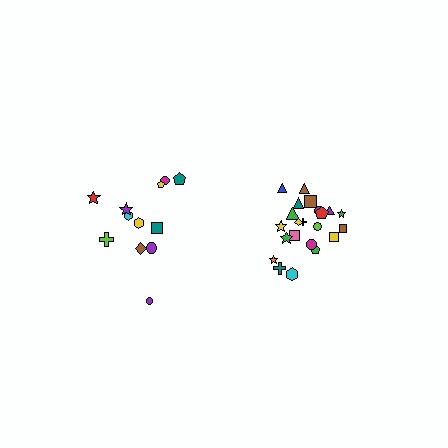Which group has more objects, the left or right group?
The right group.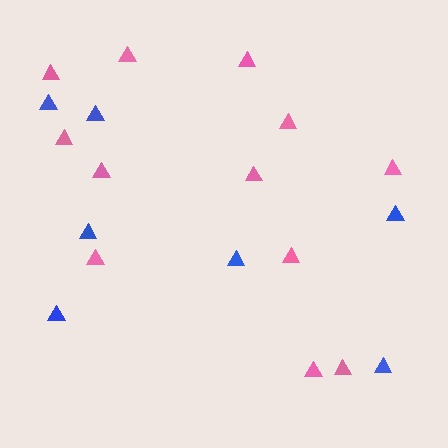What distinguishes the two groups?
There are 2 groups: one group of pink triangles (12) and one group of blue triangles (7).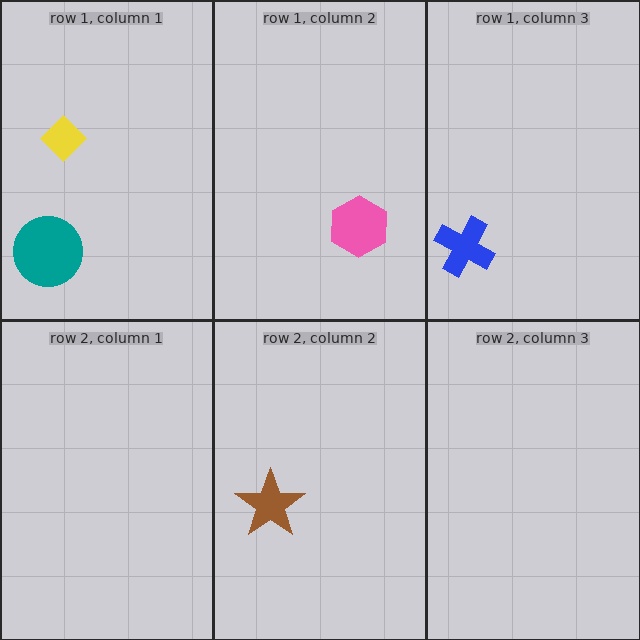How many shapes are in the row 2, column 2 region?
1.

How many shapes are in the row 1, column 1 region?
2.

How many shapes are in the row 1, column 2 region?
1.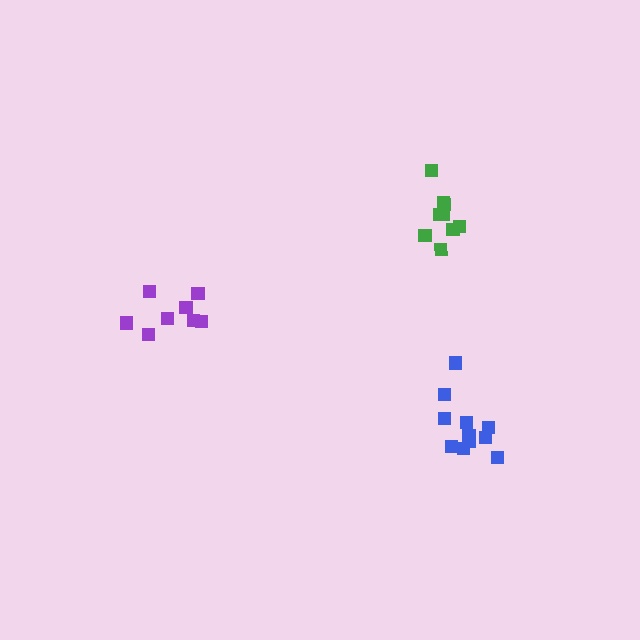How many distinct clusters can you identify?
There are 3 distinct clusters.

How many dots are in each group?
Group 1: 11 dots, Group 2: 8 dots, Group 3: 9 dots (28 total).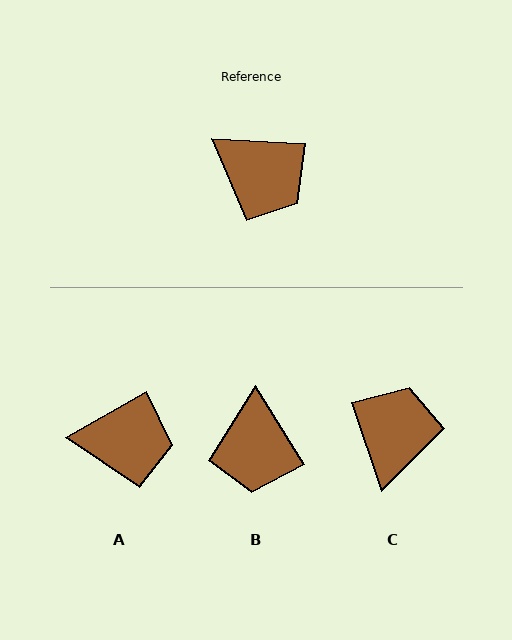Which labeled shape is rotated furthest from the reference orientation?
C, about 112 degrees away.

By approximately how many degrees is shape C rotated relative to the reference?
Approximately 112 degrees counter-clockwise.